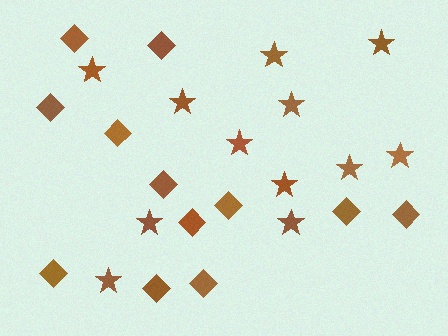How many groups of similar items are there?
There are 2 groups: one group of stars (12) and one group of diamonds (12).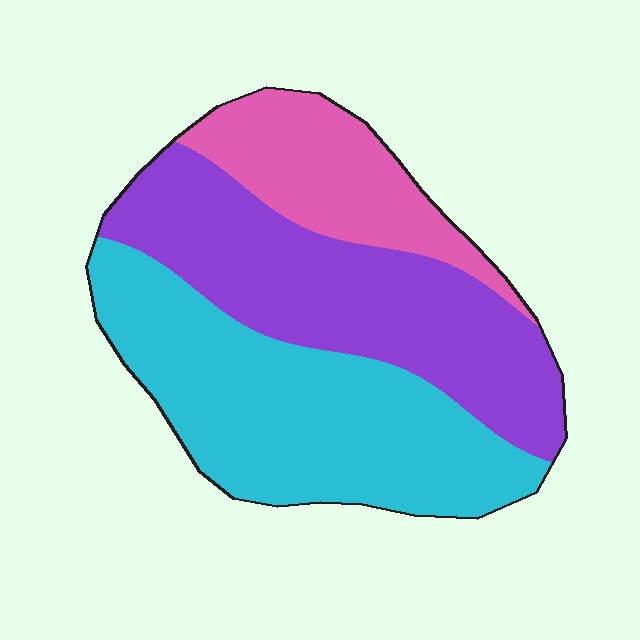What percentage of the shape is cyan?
Cyan takes up about two fifths (2/5) of the shape.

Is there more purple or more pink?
Purple.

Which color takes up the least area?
Pink, at roughly 20%.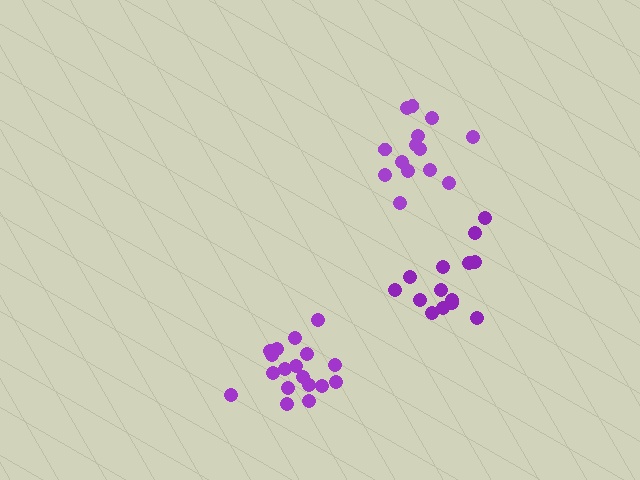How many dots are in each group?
Group 1: 14 dots, Group 2: 14 dots, Group 3: 18 dots (46 total).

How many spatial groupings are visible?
There are 3 spatial groupings.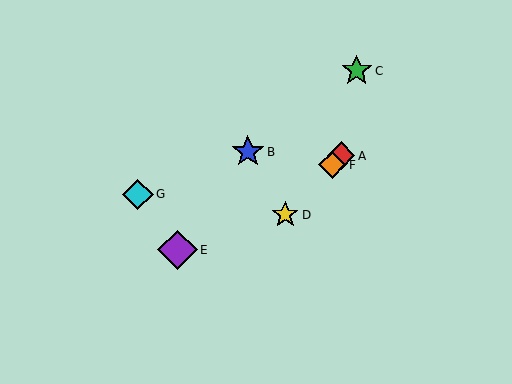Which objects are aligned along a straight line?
Objects A, D, F are aligned along a straight line.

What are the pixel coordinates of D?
Object D is at (285, 215).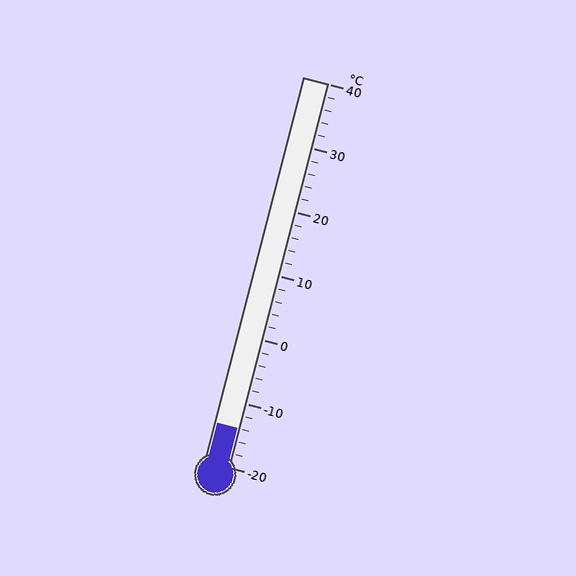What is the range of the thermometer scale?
The thermometer scale ranges from -20°C to 40°C.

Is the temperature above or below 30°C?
The temperature is below 30°C.